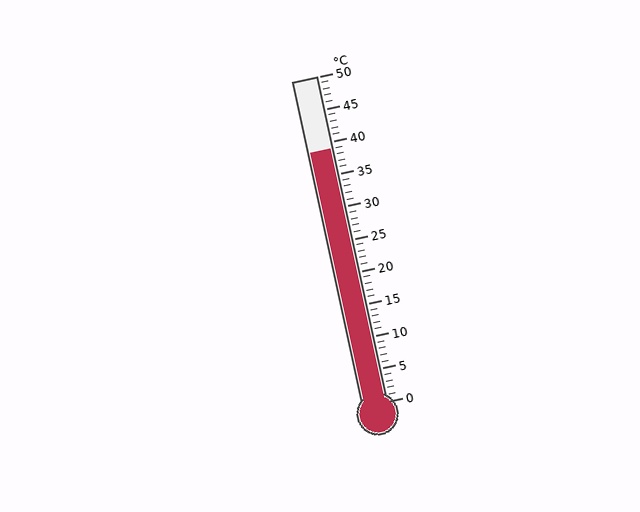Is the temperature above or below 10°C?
The temperature is above 10°C.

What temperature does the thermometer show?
The thermometer shows approximately 39°C.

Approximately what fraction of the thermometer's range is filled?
The thermometer is filled to approximately 80% of its range.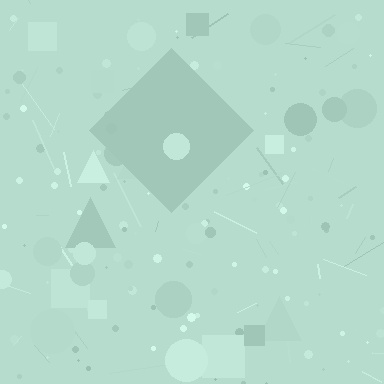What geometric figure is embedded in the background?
A diamond is embedded in the background.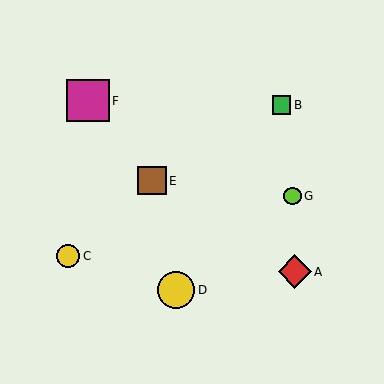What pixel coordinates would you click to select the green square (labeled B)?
Click at (281, 105) to select the green square B.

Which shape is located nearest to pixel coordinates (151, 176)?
The brown square (labeled E) at (152, 181) is nearest to that location.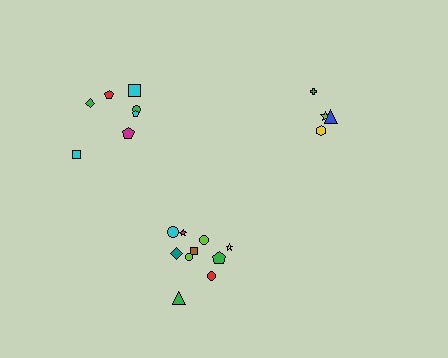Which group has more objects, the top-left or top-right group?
The top-left group.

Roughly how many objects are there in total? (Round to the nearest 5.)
Roughly 20 objects in total.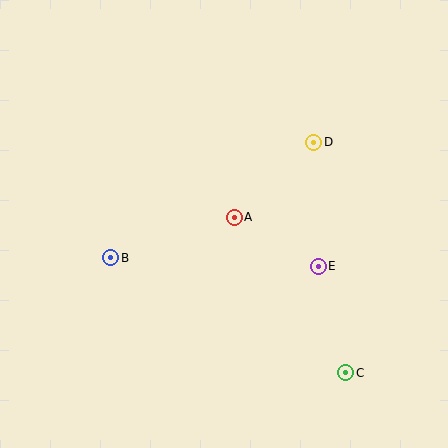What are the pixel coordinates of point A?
Point A is at (234, 217).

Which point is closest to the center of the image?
Point A at (234, 217) is closest to the center.